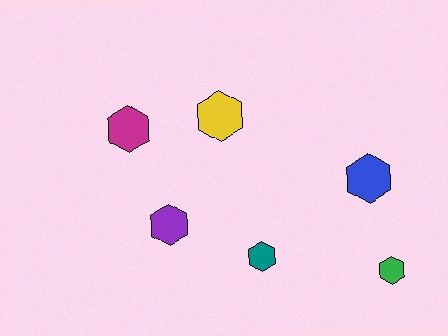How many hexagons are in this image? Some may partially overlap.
There are 6 hexagons.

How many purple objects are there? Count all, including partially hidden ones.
There is 1 purple object.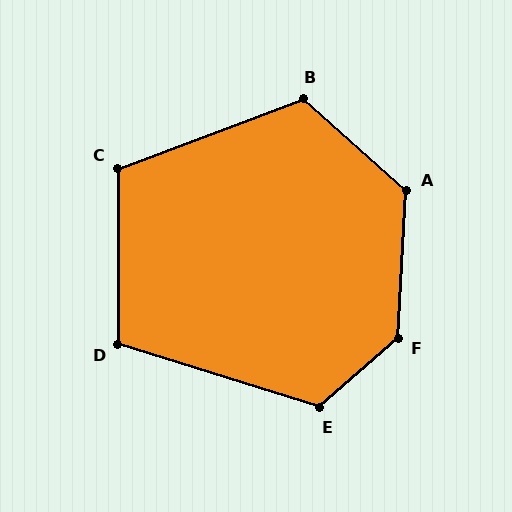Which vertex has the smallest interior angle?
D, at approximately 107 degrees.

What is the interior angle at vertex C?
Approximately 110 degrees (obtuse).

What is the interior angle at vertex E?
Approximately 121 degrees (obtuse).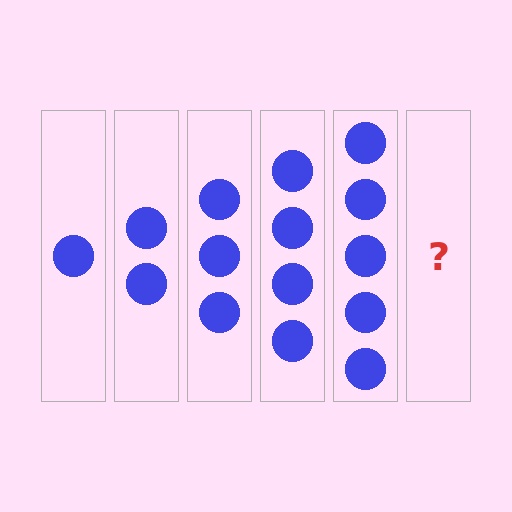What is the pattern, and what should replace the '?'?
The pattern is that each step adds one more circle. The '?' should be 6 circles.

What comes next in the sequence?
The next element should be 6 circles.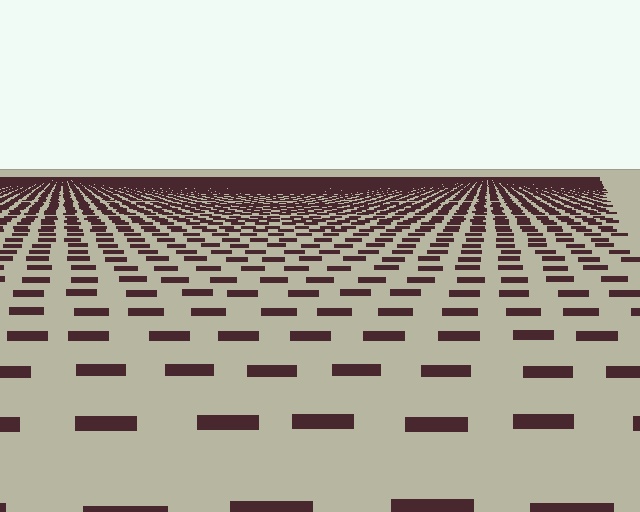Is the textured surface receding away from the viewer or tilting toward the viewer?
The surface is receding away from the viewer. Texture elements get smaller and denser toward the top.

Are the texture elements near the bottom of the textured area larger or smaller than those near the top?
Larger. Near the bottom, elements are closer to the viewer and appear at a bigger on-screen size.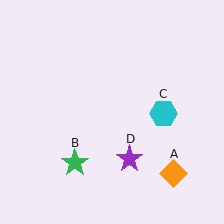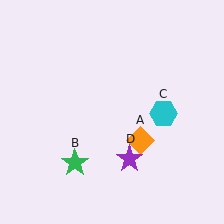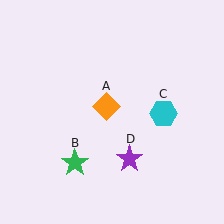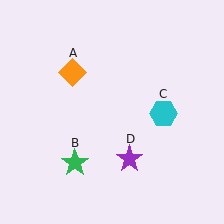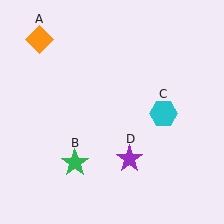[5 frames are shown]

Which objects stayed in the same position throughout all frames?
Green star (object B) and cyan hexagon (object C) and purple star (object D) remained stationary.